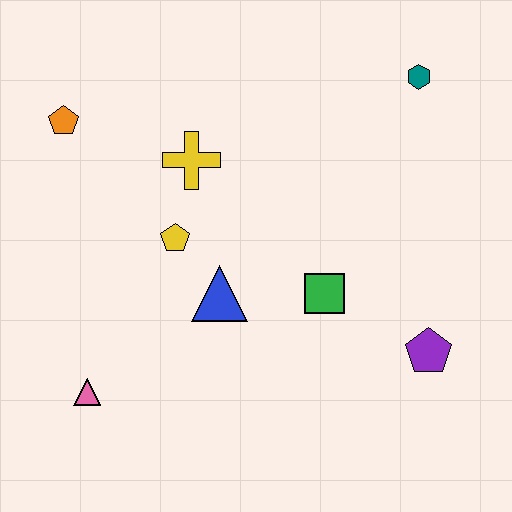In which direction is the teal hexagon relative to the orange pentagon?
The teal hexagon is to the right of the orange pentagon.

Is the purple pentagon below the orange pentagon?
Yes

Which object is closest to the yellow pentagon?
The blue triangle is closest to the yellow pentagon.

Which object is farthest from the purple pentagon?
The orange pentagon is farthest from the purple pentagon.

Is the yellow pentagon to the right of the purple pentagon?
No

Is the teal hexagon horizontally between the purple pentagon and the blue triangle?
Yes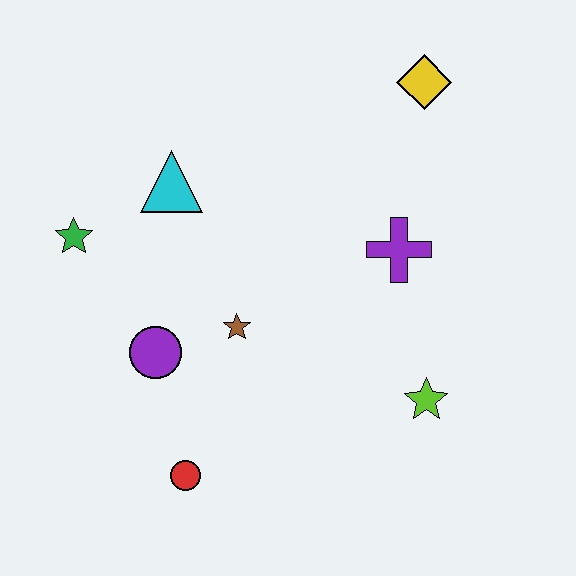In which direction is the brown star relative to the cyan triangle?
The brown star is below the cyan triangle.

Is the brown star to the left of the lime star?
Yes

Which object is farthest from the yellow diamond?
The red circle is farthest from the yellow diamond.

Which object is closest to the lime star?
The purple cross is closest to the lime star.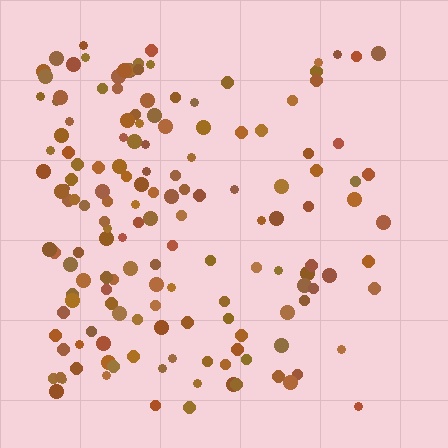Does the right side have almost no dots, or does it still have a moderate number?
Still a moderate number, just noticeably fewer than the left.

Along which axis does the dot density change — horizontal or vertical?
Horizontal.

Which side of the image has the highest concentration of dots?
The left.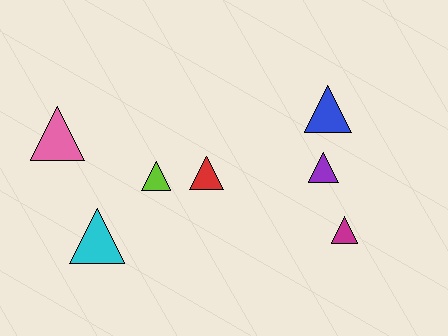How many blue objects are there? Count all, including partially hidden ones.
There is 1 blue object.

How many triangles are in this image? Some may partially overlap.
There are 7 triangles.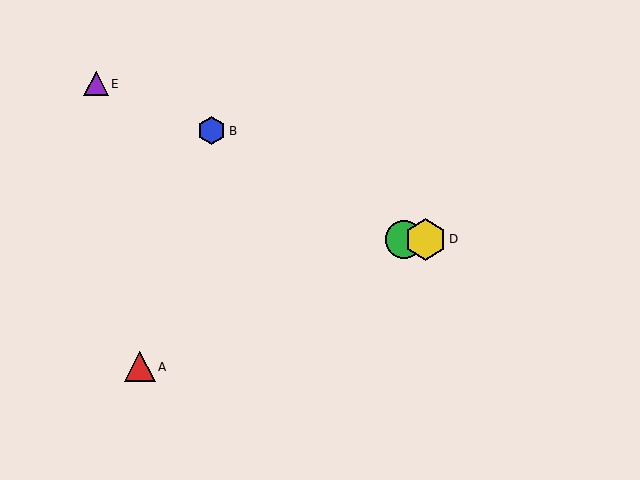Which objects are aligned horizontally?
Objects C, D are aligned horizontally.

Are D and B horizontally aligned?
No, D is at y≈240 and B is at y≈131.